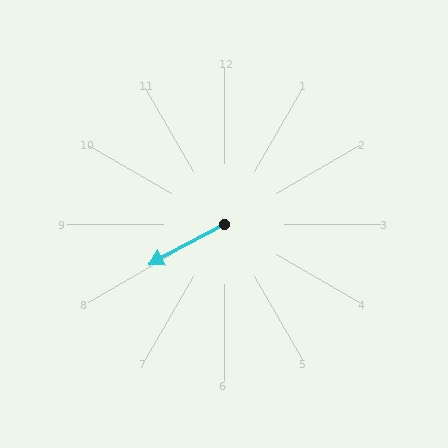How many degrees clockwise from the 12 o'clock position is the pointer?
Approximately 242 degrees.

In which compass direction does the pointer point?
Southwest.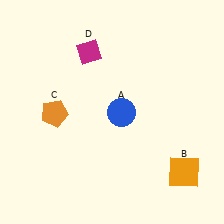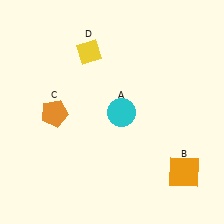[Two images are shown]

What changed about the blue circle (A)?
In Image 1, A is blue. In Image 2, it changed to cyan.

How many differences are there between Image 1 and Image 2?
There are 2 differences between the two images.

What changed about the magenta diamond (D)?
In Image 1, D is magenta. In Image 2, it changed to yellow.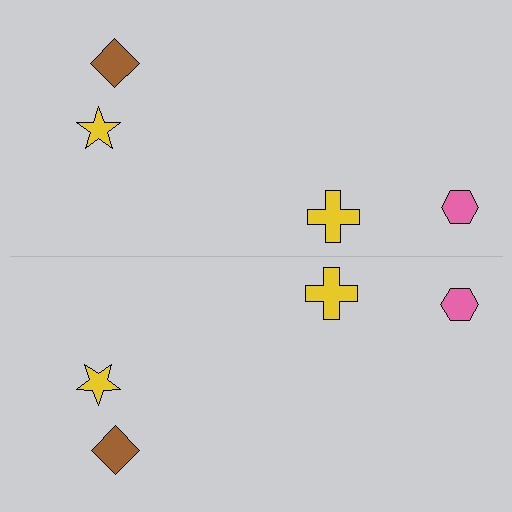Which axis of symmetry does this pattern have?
The pattern has a horizontal axis of symmetry running through the center of the image.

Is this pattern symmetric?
Yes, this pattern has bilateral (reflection) symmetry.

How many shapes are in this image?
There are 8 shapes in this image.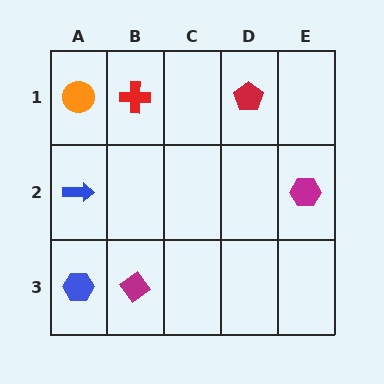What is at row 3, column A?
A blue hexagon.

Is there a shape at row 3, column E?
No, that cell is empty.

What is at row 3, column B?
A magenta diamond.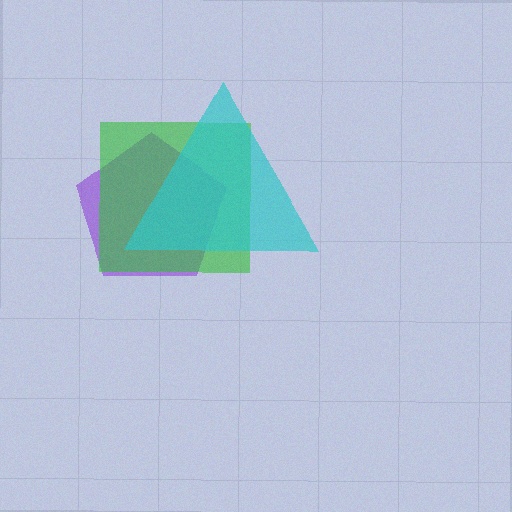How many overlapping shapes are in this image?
There are 3 overlapping shapes in the image.